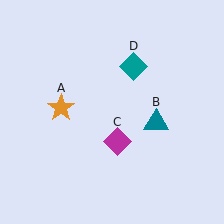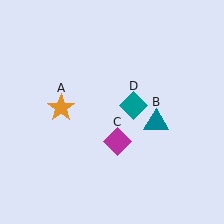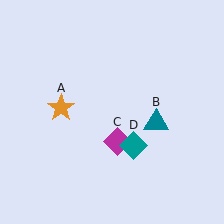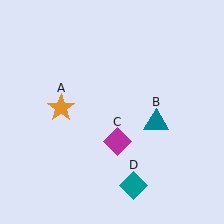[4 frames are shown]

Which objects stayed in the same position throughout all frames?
Orange star (object A) and teal triangle (object B) and magenta diamond (object C) remained stationary.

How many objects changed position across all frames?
1 object changed position: teal diamond (object D).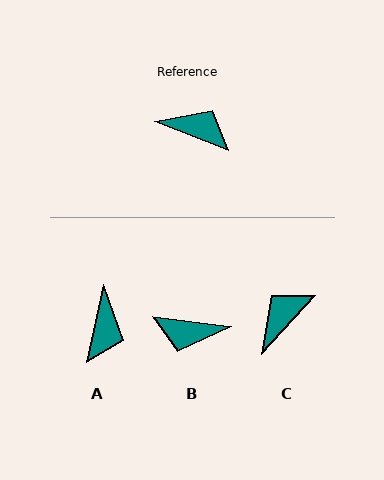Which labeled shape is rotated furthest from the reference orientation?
B, about 165 degrees away.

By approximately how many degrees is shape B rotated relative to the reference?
Approximately 165 degrees clockwise.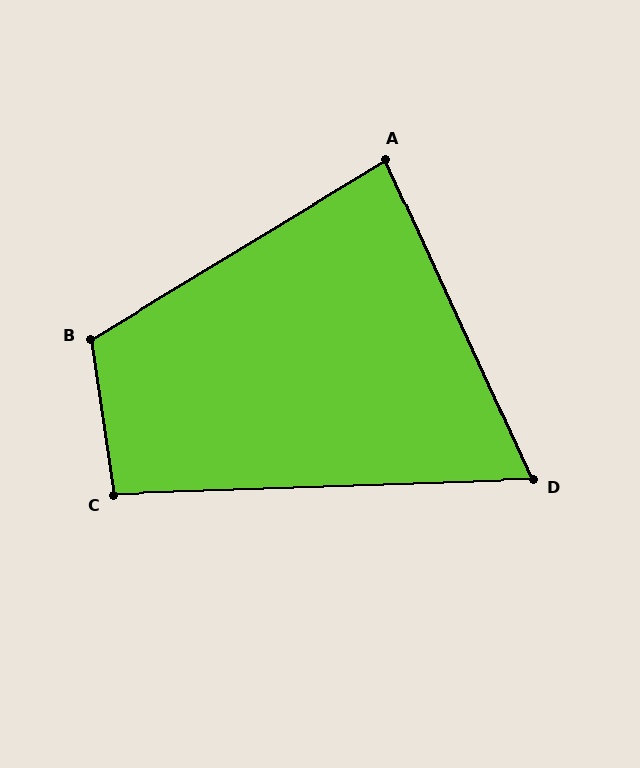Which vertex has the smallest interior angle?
D, at approximately 67 degrees.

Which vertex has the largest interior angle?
B, at approximately 113 degrees.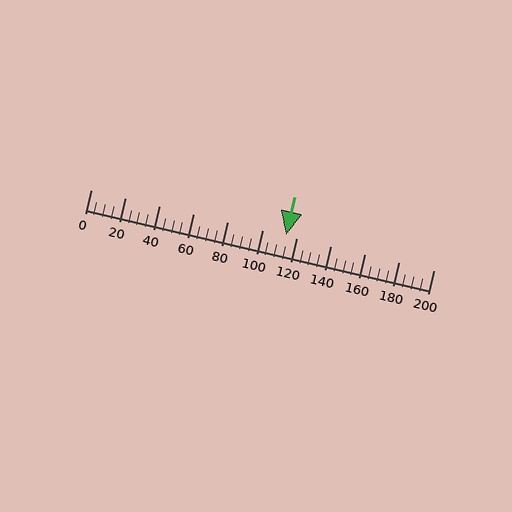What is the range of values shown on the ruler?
The ruler shows values from 0 to 200.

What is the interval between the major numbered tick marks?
The major tick marks are spaced 20 units apart.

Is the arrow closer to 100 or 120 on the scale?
The arrow is closer to 120.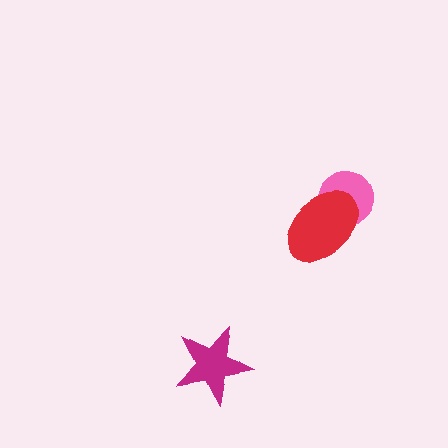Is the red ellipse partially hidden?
No, no other shape covers it.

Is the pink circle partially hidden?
Yes, it is partially covered by another shape.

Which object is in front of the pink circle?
The red ellipse is in front of the pink circle.